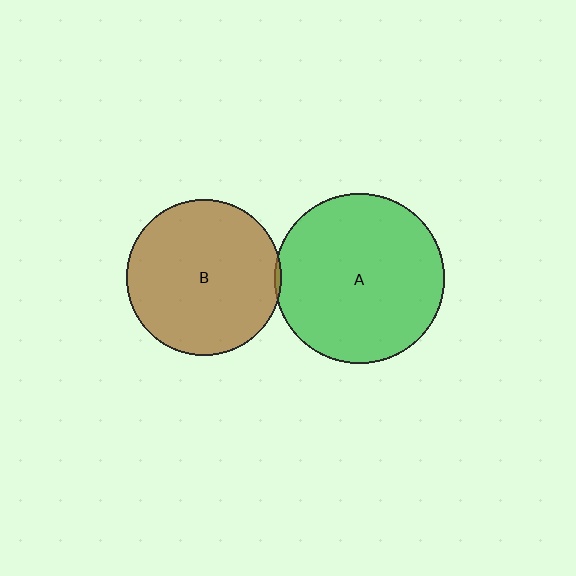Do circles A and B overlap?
Yes.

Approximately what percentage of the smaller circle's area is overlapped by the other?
Approximately 5%.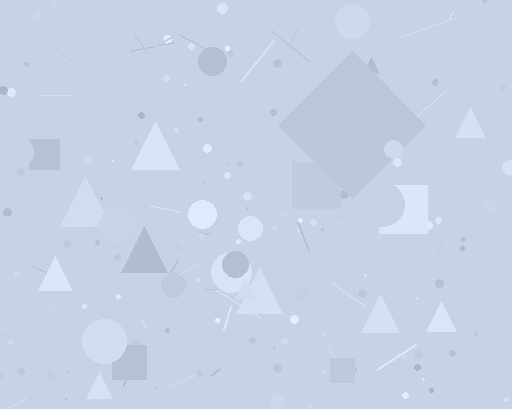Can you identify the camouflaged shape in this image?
The camouflaged shape is a diamond.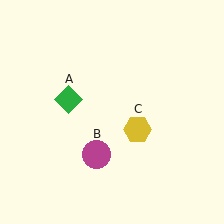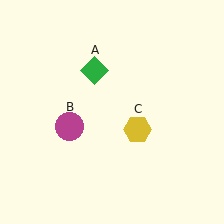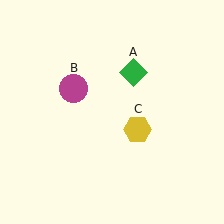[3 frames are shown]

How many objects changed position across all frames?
2 objects changed position: green diamond (object A), magenta circle (object B).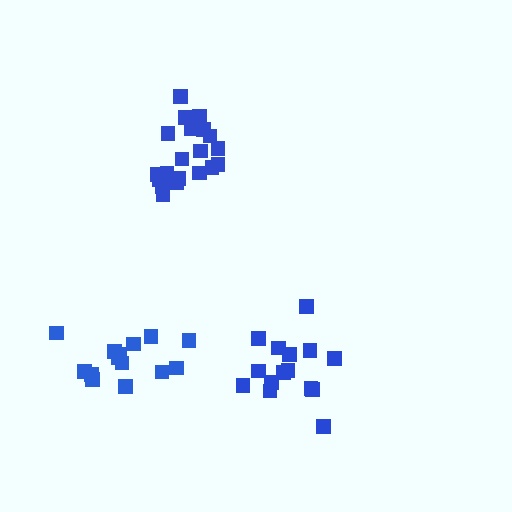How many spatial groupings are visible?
There are 3 spatial groupings.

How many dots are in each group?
Group 1: 15 dots, Group 2: 20 dots, Group 3: 14 dots (49 total).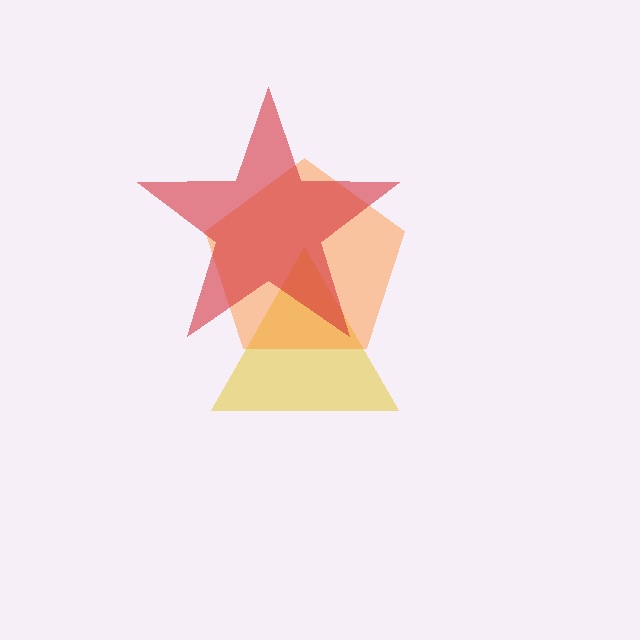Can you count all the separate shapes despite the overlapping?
Yes, there are 3 separate shapes.